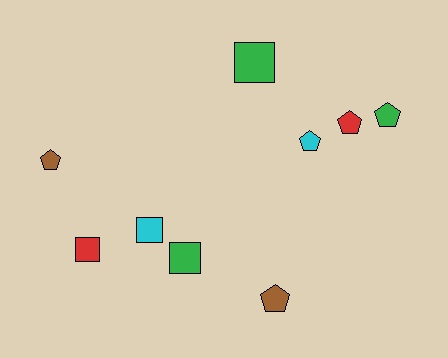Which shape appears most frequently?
Pentagon, with 5 objects.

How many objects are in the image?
There are 9 objects.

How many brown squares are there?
There are no brown squares.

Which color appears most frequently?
Green, with 3 objects.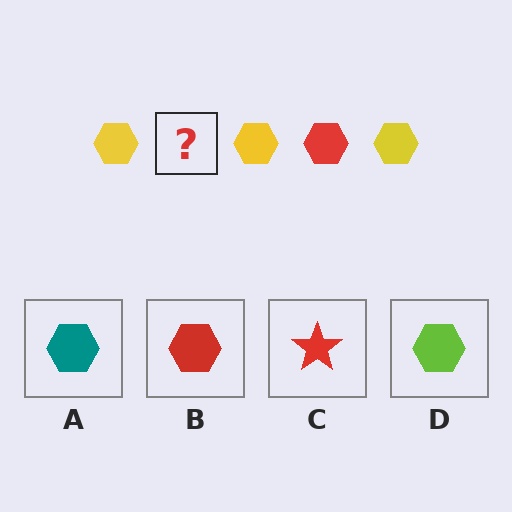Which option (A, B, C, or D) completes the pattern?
B.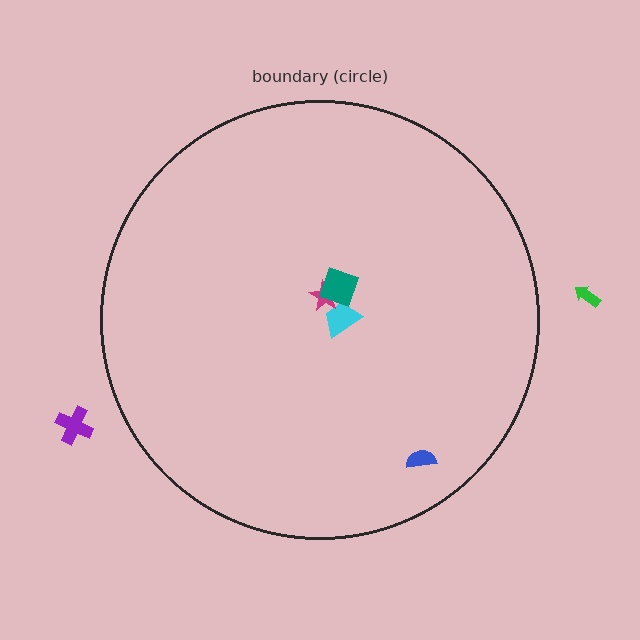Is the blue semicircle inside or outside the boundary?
Inside.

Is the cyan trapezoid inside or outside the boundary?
Inside.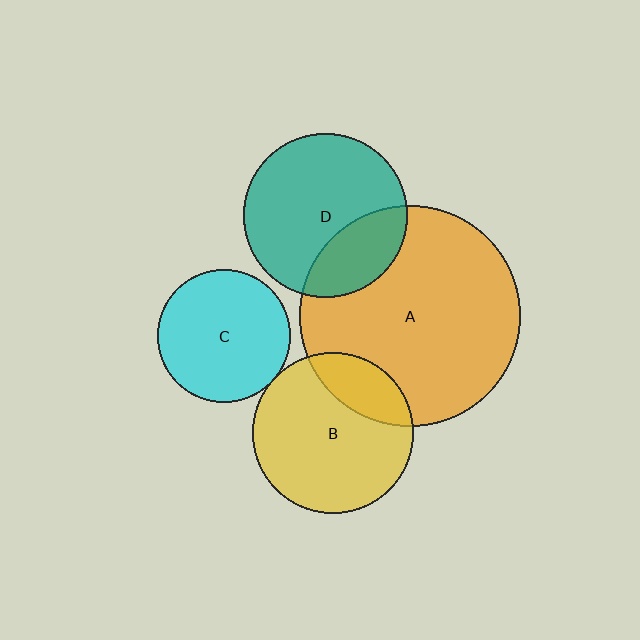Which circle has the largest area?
Circle A (orange).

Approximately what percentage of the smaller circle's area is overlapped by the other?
Approximately 5%.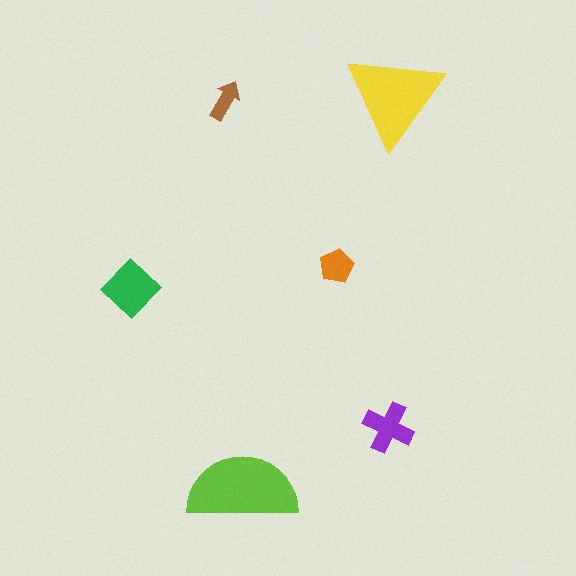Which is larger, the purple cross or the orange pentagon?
The purple cross.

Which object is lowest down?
The lime semicircle is bottommost.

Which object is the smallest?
The brown arrow.